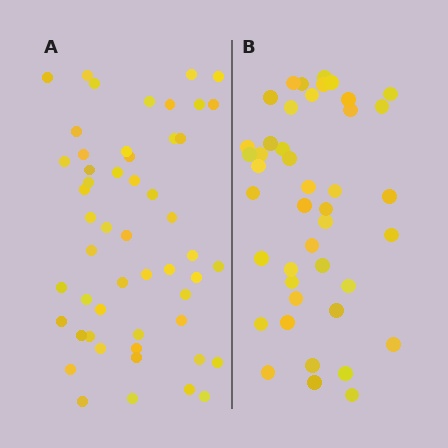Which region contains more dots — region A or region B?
Region A (the left region) has more dots.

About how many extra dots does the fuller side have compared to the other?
Region A has roughly 8 or so more dots than region B.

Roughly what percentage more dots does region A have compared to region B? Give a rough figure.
About 20% more.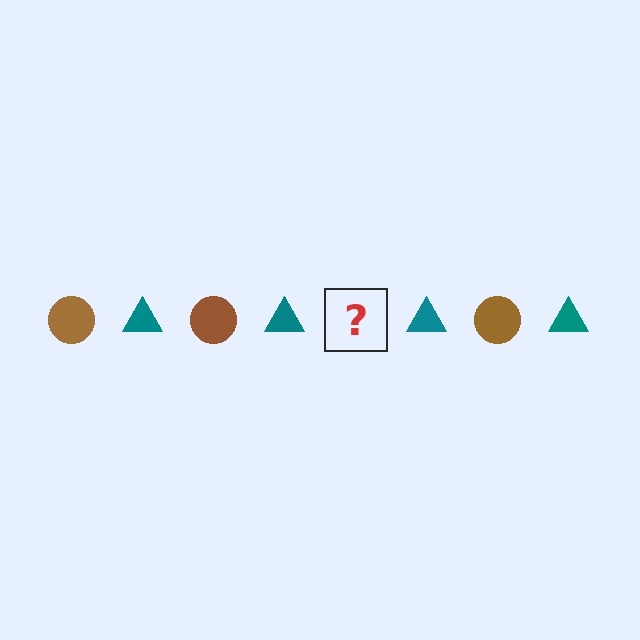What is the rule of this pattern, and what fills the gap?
The rule is that the pattern alternates between brown circle and teal triangle. The gap should be filled with a brown circle.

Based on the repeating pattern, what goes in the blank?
The blank should be a brown circle.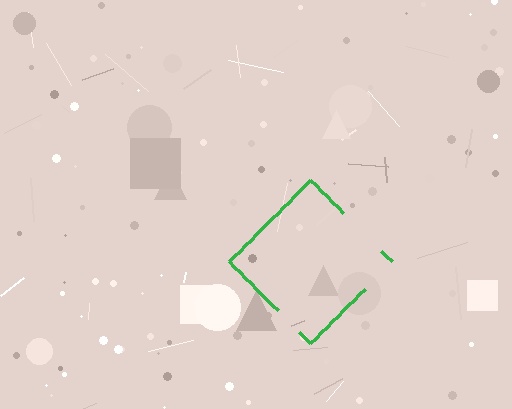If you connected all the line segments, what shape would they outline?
They would outline a diamond.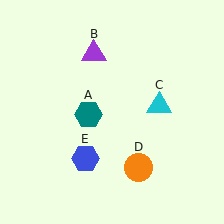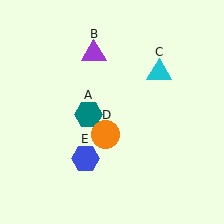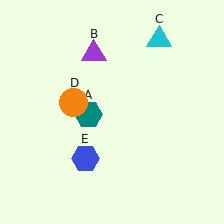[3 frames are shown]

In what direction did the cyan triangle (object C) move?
The cyan triangle (object C) moved up.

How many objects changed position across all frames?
2 objects changed position: cyan triangle (object C), orange circle (object D).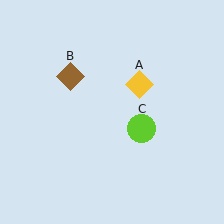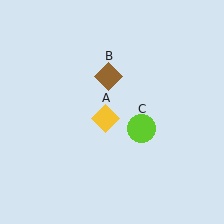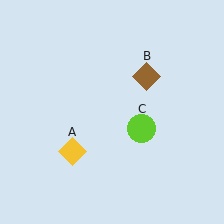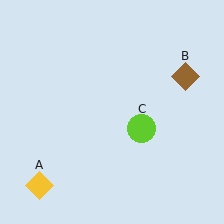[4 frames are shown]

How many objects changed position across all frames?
2 objects changed position: yellow diamond (object A), brown diamond (object B).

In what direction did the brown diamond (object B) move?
The brown diamond (object B) moved right.